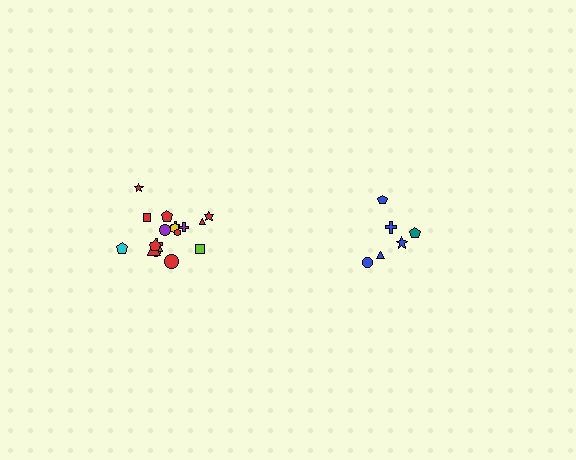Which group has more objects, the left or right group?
The left group.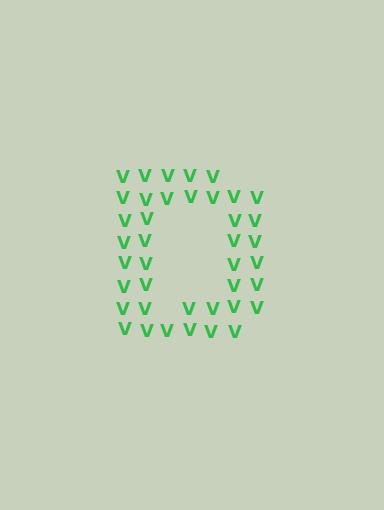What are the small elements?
The small elements are letter V's.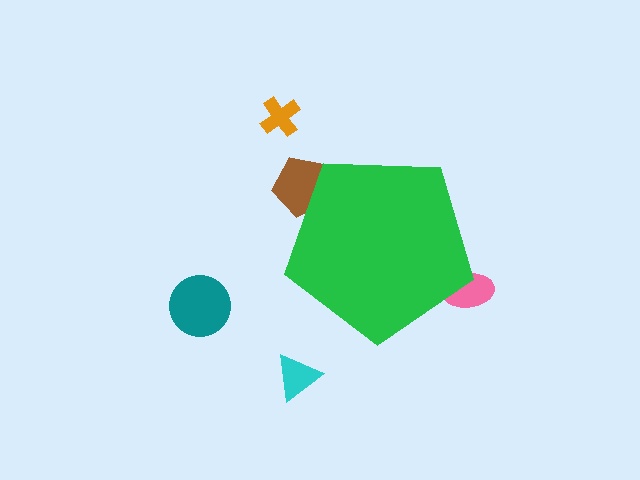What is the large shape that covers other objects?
A green pentagon.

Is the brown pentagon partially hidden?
Yes, the brown pentagon is partially hidden behind the green pentagon.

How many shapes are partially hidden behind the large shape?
2 shapes are partially hidden.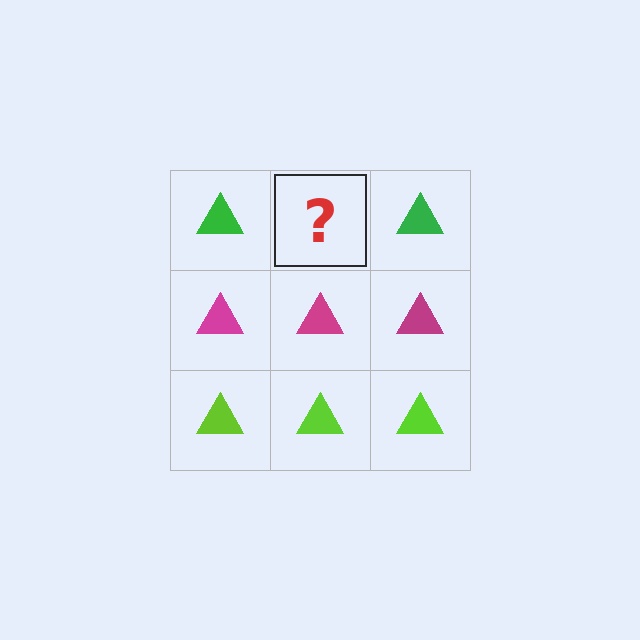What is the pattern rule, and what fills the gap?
The rule is that each row has a consistent color. The gap should be filled with a green triangle.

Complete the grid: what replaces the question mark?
The question mark should be replaced with a green triangle.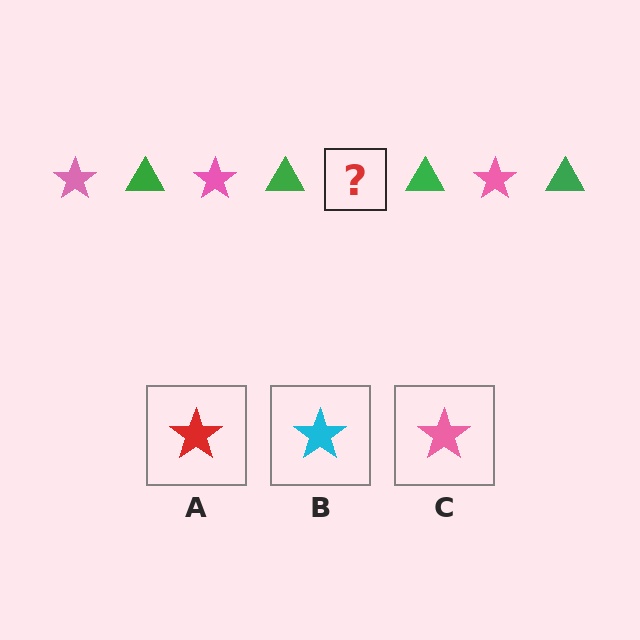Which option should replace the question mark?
Option C.